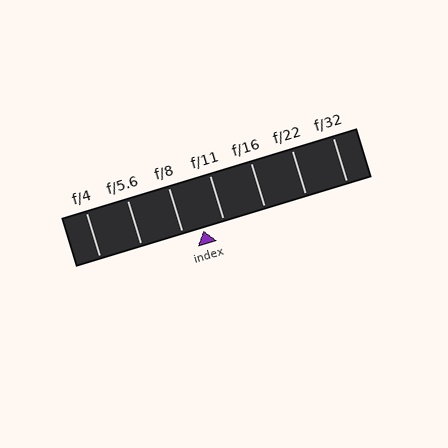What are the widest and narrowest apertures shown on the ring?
The widest aperture shown is f/4 and the narrowest is f/32.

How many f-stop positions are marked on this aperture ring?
There are 7 f-stop positions marked.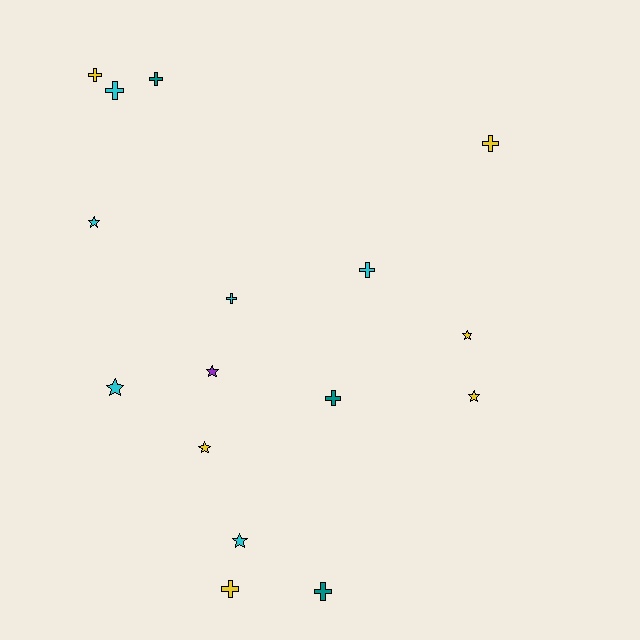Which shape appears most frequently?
Cross, with 9 objects.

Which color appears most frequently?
Yellow, with 6 objects.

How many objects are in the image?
There are 16 objects.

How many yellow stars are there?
There are 3 yellow stars.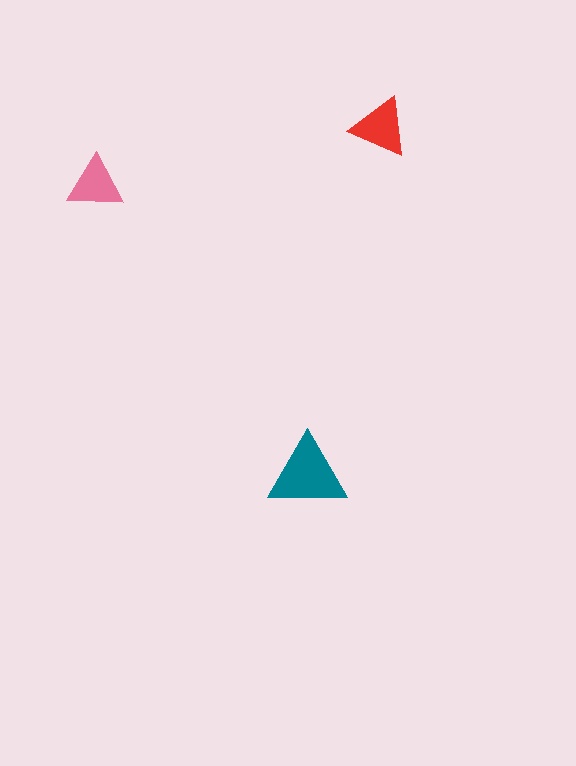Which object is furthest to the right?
The red triangle is rightmost.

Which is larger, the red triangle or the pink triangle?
The red one.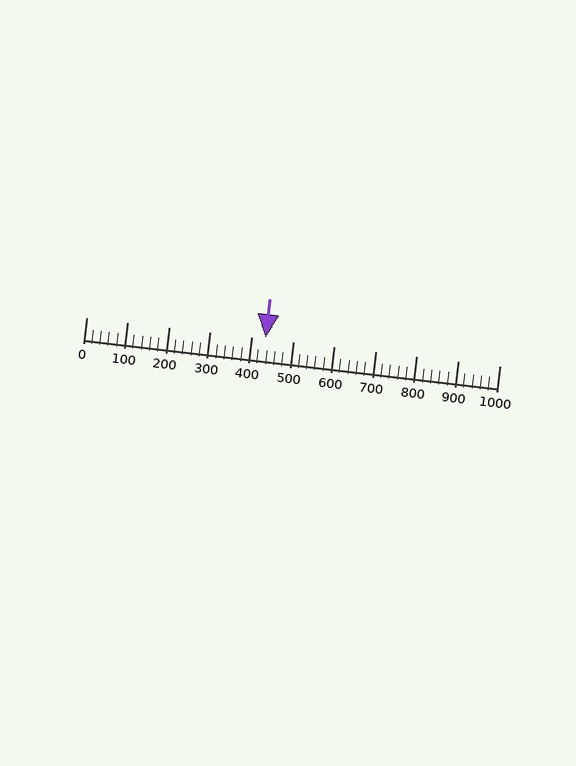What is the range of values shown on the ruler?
The ruler shows values from 0 to 1000.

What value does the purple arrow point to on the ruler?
The purple arrow points to approximately 435.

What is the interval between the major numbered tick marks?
The major tick marks are spaced 100 units apart.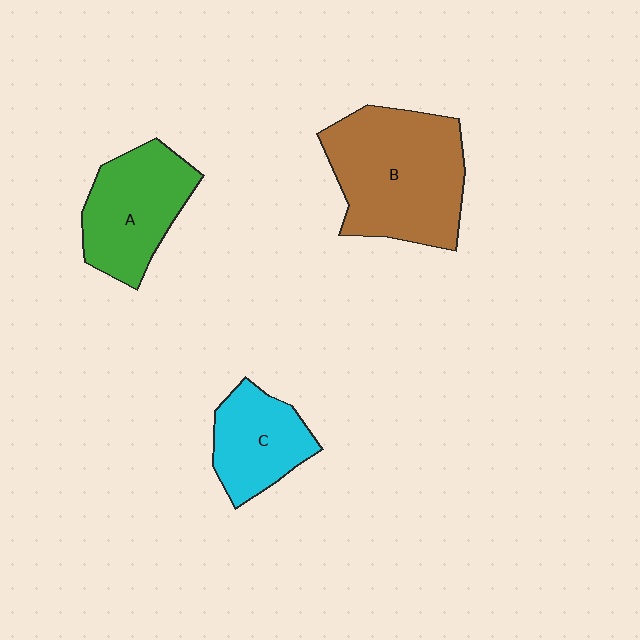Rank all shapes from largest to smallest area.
From largest to smallest: B (brown), A (green), C (cyan).